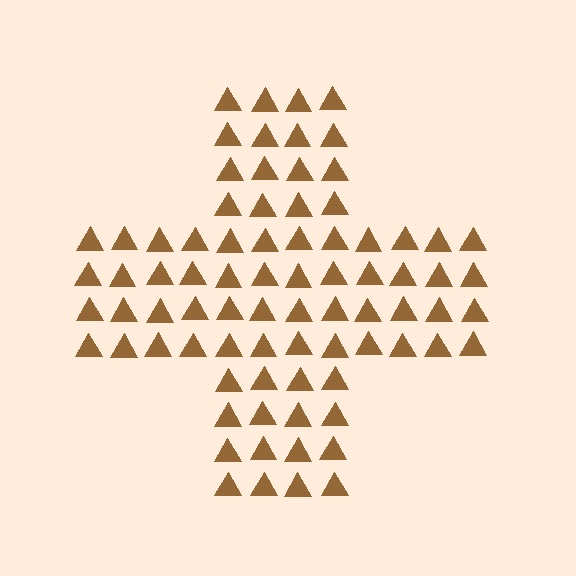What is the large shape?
The large shape is a cross.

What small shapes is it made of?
It is made of small triangles.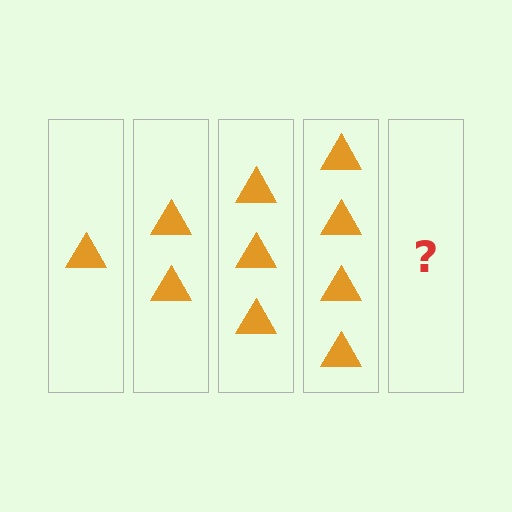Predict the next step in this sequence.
The next step is 5 triangles.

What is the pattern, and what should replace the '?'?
The pattern is that each step adds one more triangle. The '?' should be 5 triangles.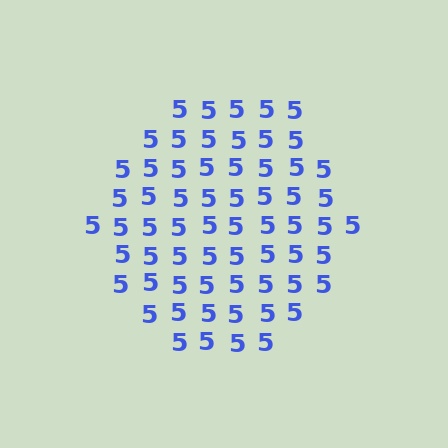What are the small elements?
The small elements are digit 5's.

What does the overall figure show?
The overall figure shows a hexagon.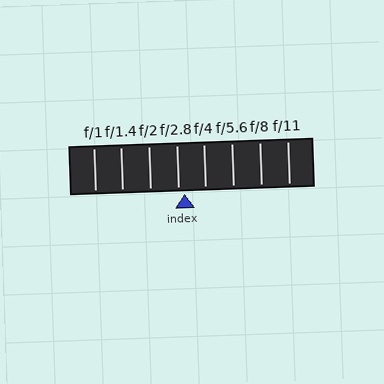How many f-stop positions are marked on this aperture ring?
There are 8 f-stop positions marked.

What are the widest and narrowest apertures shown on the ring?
The widest aperture shown is f/1 and the narrowest is f/11.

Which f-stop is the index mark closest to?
The index mark is closest to f/2.8.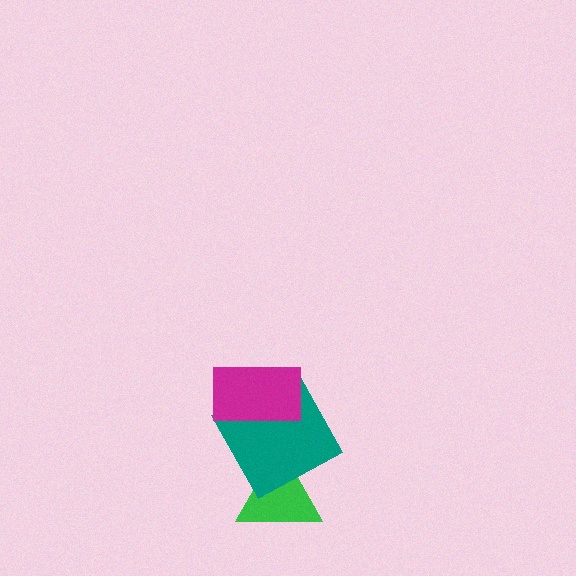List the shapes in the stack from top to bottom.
From top to bottom: the magenta rectangle, the teal square, the green triangle.